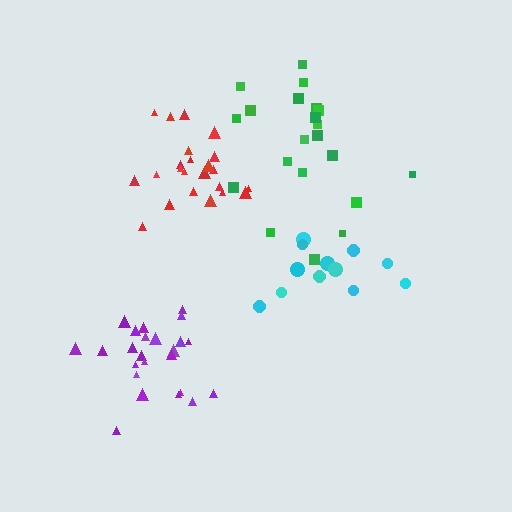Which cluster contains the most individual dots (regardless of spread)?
Purple (25).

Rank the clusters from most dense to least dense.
purple, red, green, cyan.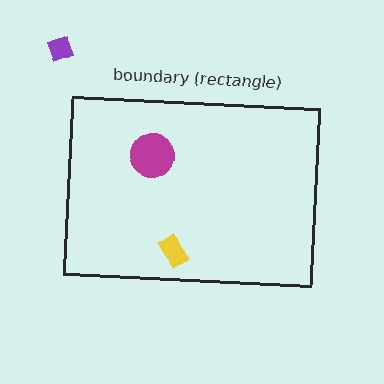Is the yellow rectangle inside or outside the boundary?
Inside.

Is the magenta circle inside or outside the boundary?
Inside.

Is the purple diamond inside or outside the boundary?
Outside.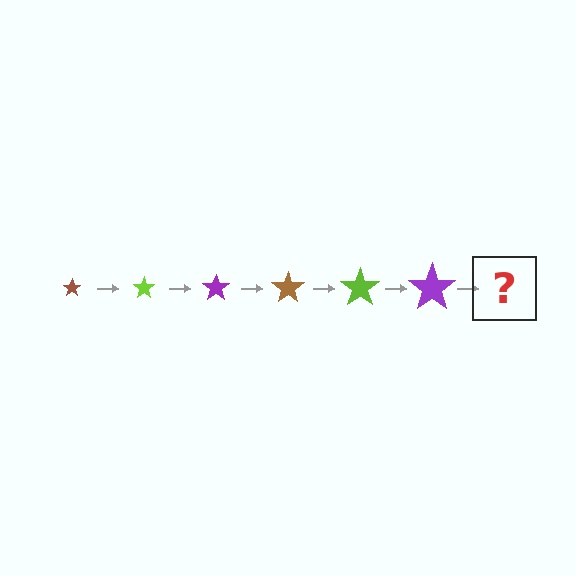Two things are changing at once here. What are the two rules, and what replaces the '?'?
The two rules are that the star grows larger each step and the color cycles through brown, lime, and purple. The '?' should be a brown star, larger than the previous one.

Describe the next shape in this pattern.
It should be a brown star, larger than the previous one.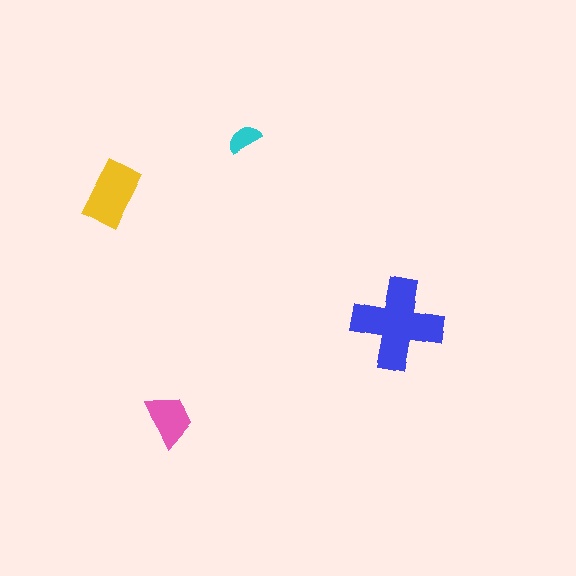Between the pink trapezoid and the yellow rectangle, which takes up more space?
The yellow rectangle.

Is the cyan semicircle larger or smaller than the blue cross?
Smaller.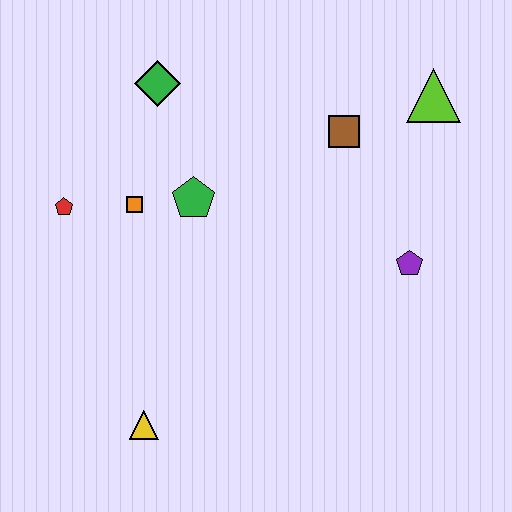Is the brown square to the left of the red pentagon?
No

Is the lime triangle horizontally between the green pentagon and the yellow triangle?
No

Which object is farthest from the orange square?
The lime triangle is farthest from the orange square.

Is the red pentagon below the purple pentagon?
No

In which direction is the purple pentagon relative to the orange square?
The purple pentagon is to the right of the orange square.